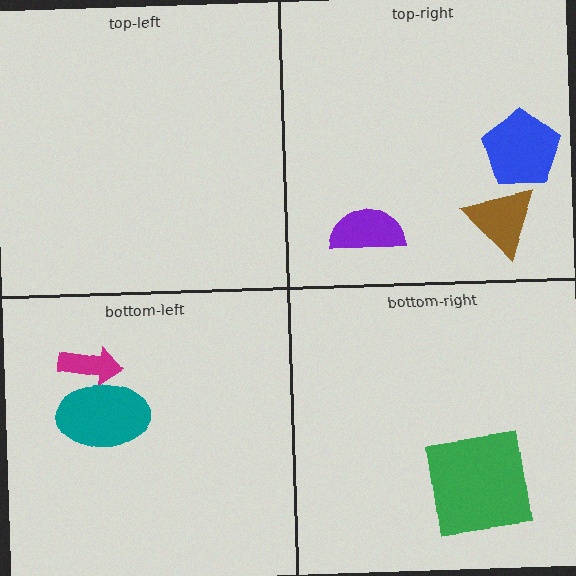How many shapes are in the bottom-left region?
2.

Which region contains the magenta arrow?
The bottom-left region.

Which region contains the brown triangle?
The top-right region.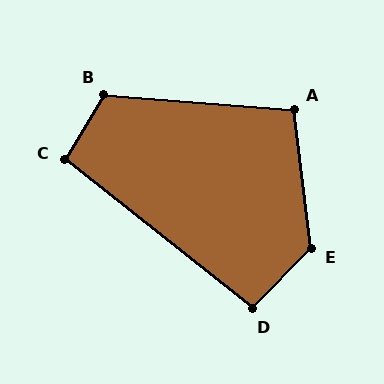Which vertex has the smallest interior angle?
D, at approximately 95 degrees.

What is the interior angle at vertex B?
Approximately 117 degrees (obtuse).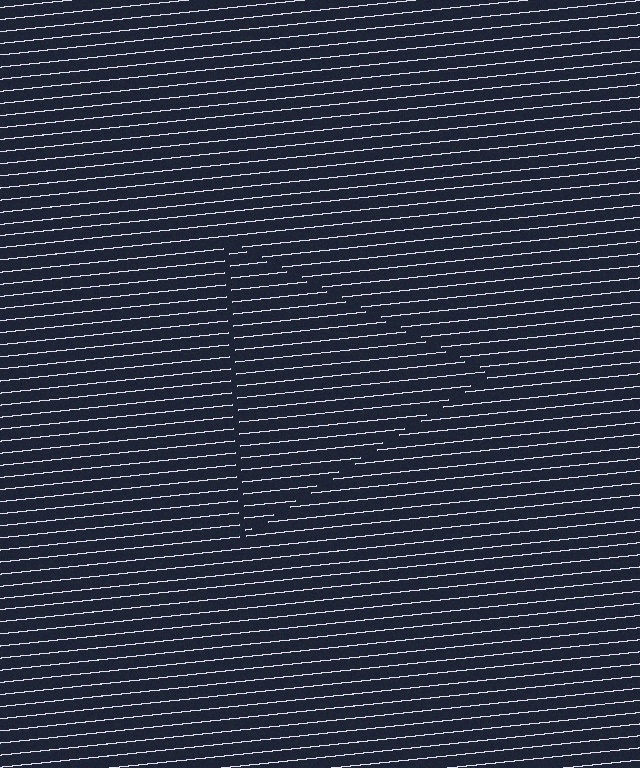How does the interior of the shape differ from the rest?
The interior of the shape contains the same grating, shifted by half a period — the contour is defined by the phase discontinuity where line-ends from the inner and outer gratings abut.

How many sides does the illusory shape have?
3 sides — the line-ends trace a triangle.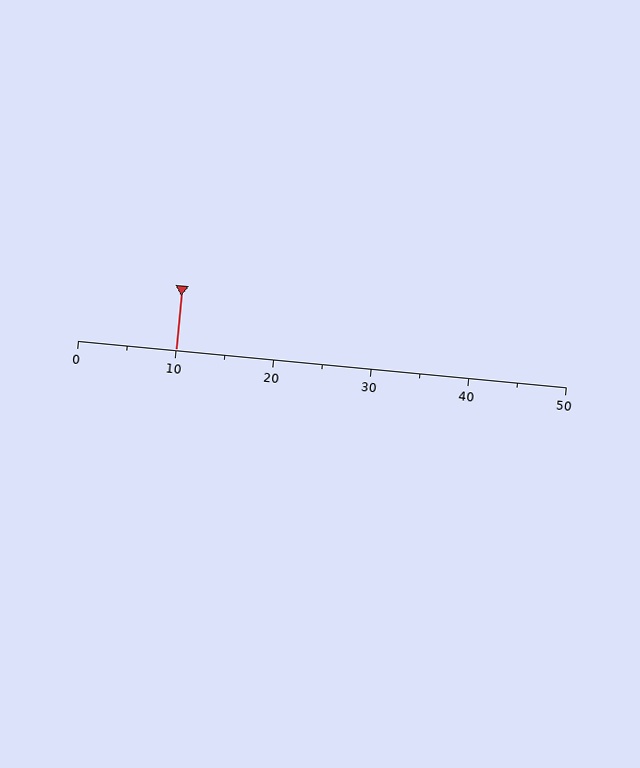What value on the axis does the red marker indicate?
The marker indicates approximately 10.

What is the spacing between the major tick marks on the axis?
The major ticks are spaced 10 apart.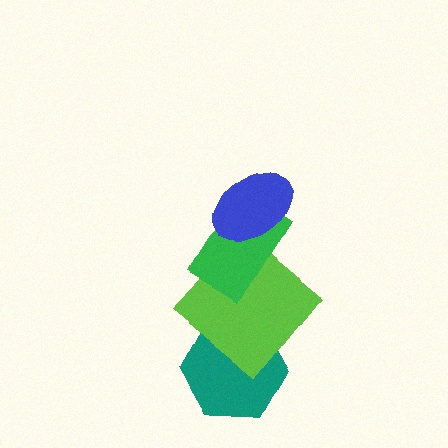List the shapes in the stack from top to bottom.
From top to bottom: the blue ellipse, the green rectangle, the lime diamond, the teal hexagon.